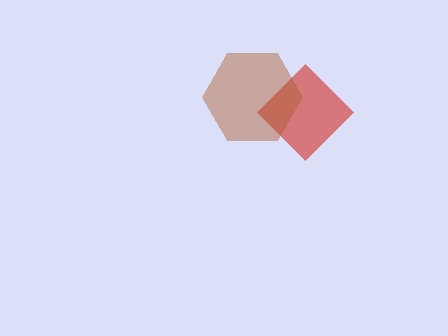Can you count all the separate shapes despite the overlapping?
Yes, there are 2 separate shapes.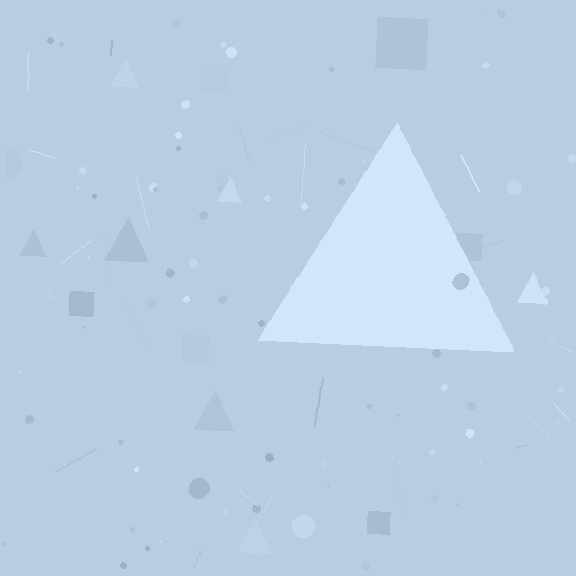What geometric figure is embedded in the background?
A triangle is embedded in the background.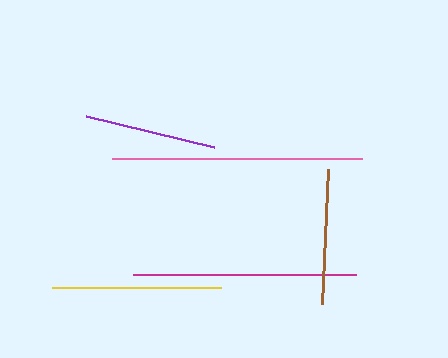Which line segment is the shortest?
The purple line is the shortest at approximately 132 pixels.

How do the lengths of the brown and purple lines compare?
The brown and purple lines are approximately the same length.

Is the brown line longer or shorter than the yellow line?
The yellow line is longer than the brown line.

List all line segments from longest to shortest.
From longest to shortest: pink, magenta, yellow, brown, purple.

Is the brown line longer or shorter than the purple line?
The brown line is longer than the purple line.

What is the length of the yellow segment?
The yellow segment is approximately 169 pixels long.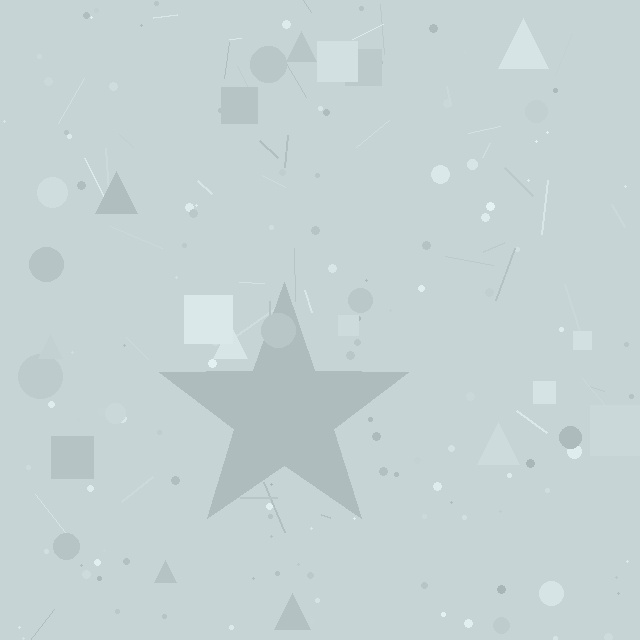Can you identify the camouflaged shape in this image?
The camouflaged shape is a star.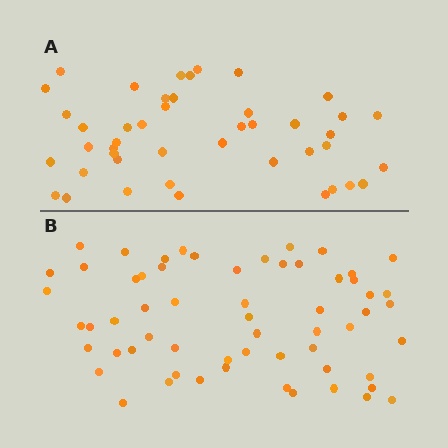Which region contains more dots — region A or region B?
Region B (the bottom region) has more dots.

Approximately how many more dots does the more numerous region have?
Region B has approximately 15 more dots than region A.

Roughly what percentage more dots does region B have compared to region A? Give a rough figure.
About 35% more.